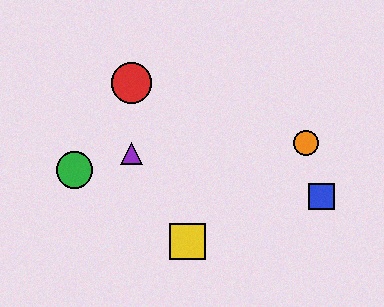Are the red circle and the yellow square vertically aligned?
No, the red circle is at x≈131 and the yellow square is at x≈187.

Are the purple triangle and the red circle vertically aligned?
Yes, both are at x≈131.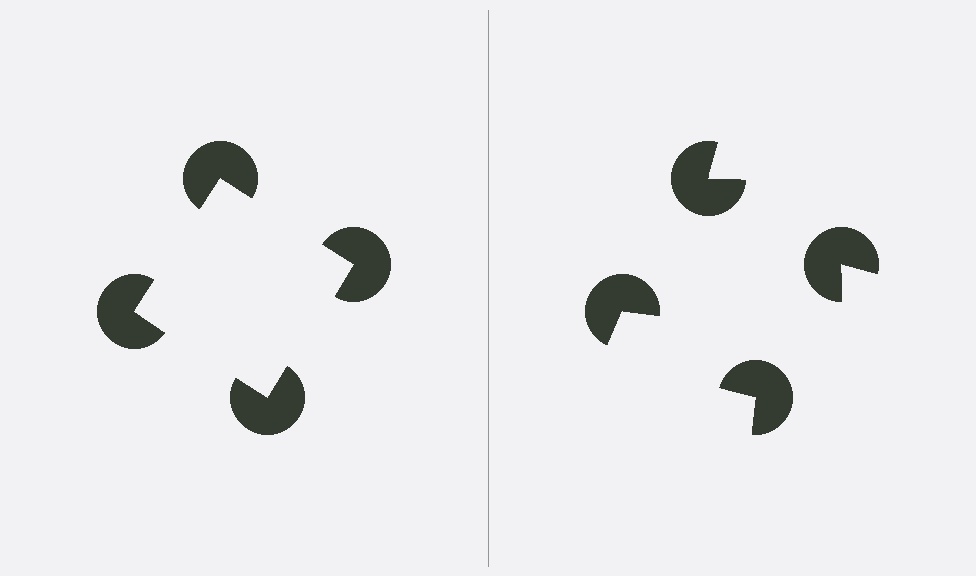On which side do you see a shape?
An illusory square appears on the left side. On the right side the wedge cuts are rotated, so no coherent shape forms.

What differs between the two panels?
The pac-man discs are positioned identically on both sides; only the wedge orientations differ. On the left they align to a square; on the right they are misaligned.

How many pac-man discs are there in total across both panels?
8 — 4 on each side.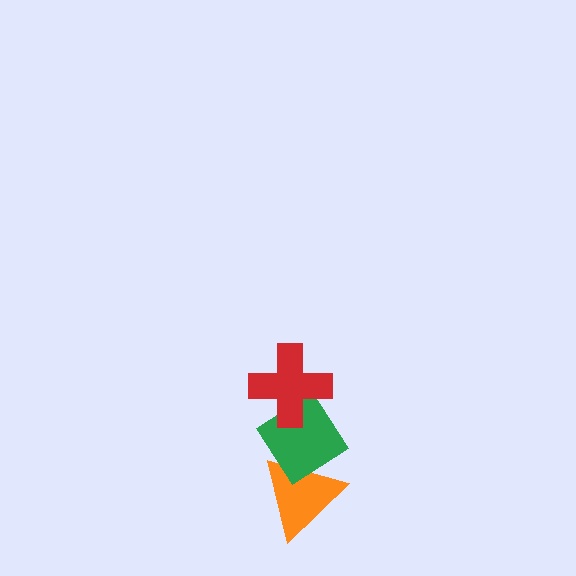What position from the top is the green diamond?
The green diamond is 2nd from the top.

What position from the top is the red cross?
The red cross is 1st from the top.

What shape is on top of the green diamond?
The red cross is on top of the green diamond.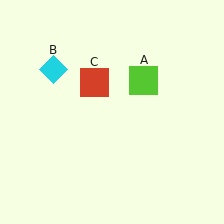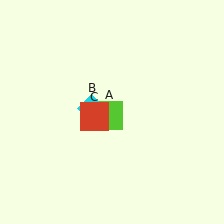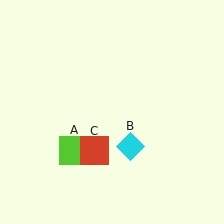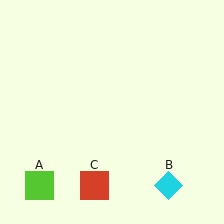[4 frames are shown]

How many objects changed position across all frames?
3 objects changed position: lime square (object A), cyan diamond (object B), red square (object C).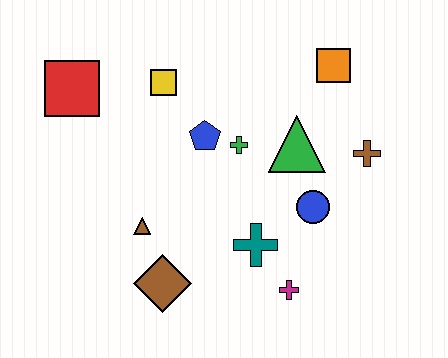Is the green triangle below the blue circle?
No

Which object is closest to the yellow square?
The blue pentagon is closest to the yellow square.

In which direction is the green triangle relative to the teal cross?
The green triangle is above the teal cross.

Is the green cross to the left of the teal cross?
Yes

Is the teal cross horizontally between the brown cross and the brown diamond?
Yes